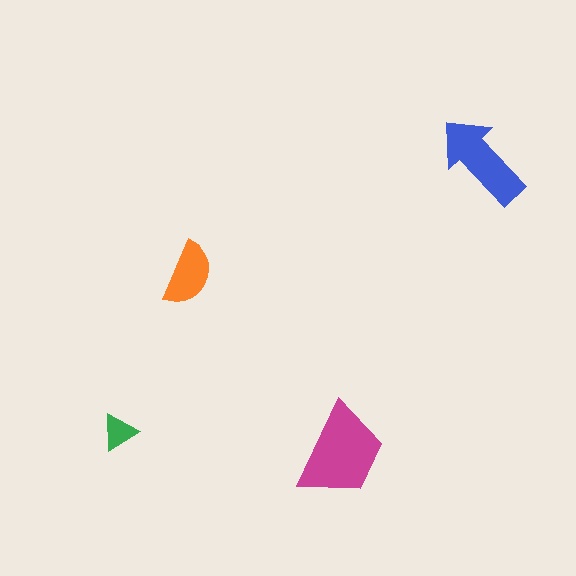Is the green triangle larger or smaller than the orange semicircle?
Smaller.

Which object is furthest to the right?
The blue arrow is rightmost.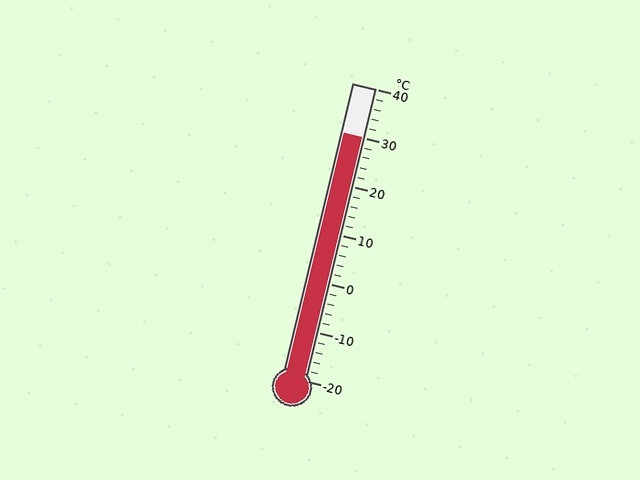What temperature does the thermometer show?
The thermometer shows approximately 30°C.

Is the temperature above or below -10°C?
The temperature is above -10°C.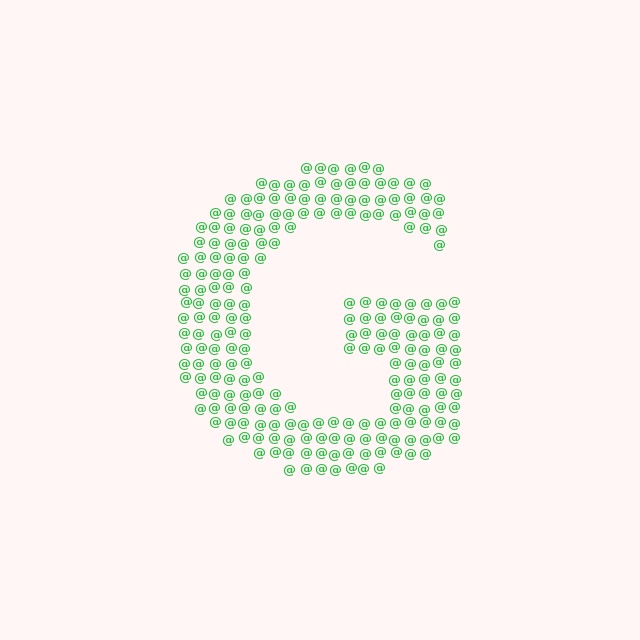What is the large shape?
The large shape is the letter G.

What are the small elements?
The small elements are at signs.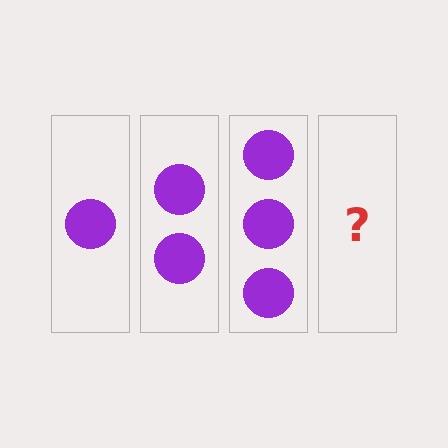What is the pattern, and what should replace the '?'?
The pattern is that each step adds one more circle. The '?' should be 4 circles.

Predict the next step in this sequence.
The next step is 4 circles.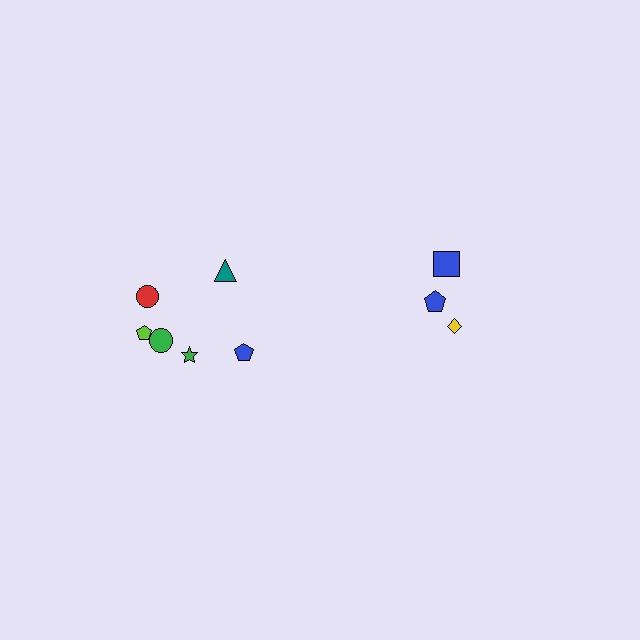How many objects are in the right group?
There are 3 objects.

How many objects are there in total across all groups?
There are 9 objects.